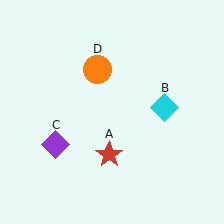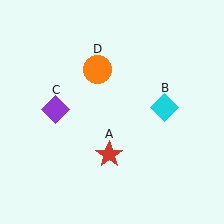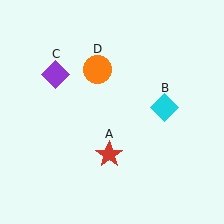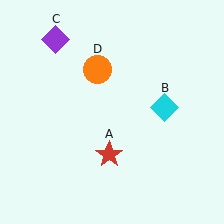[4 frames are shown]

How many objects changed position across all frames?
1 object changed position: purple diamond (object C).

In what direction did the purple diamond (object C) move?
The purple diamond (object C) moved up.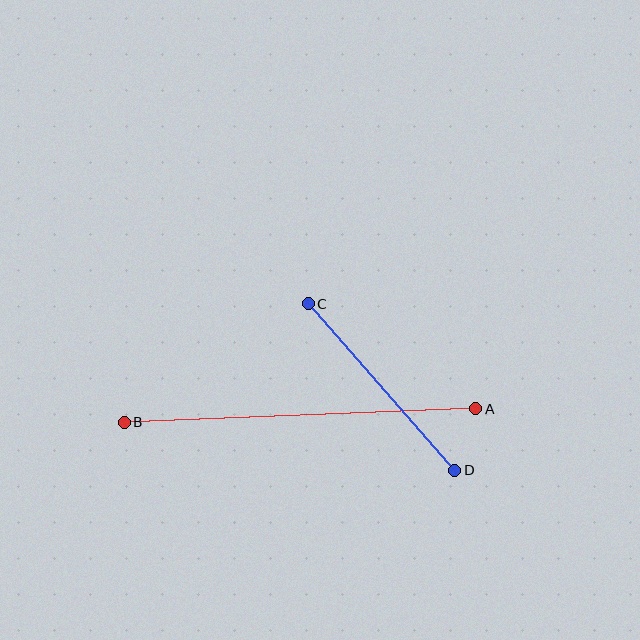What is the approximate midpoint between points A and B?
The midpoint is at approximately (300, 416) pixels.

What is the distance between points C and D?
The distance is approximately 222 pixels.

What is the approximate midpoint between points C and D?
The midpoint is at approximately (381, 387) pixels.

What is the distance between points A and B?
The distance is approximately 352 pixels.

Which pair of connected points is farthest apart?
Points A and B are farthest apart.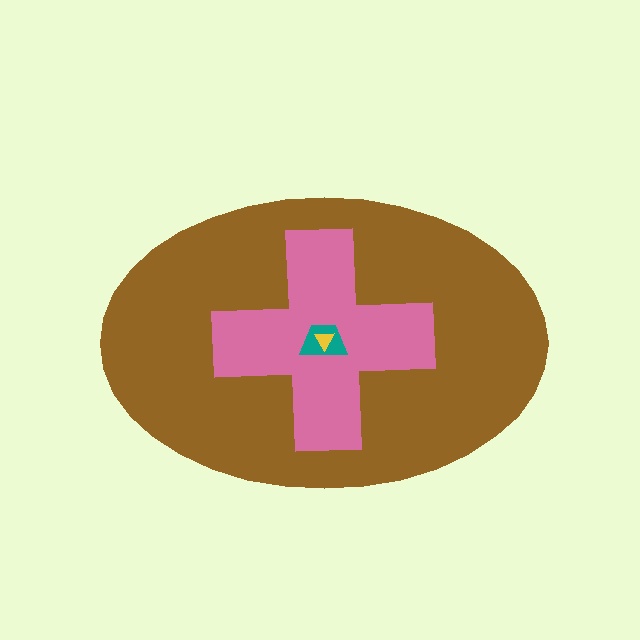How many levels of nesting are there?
4.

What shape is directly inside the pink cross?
The teal trapezoid.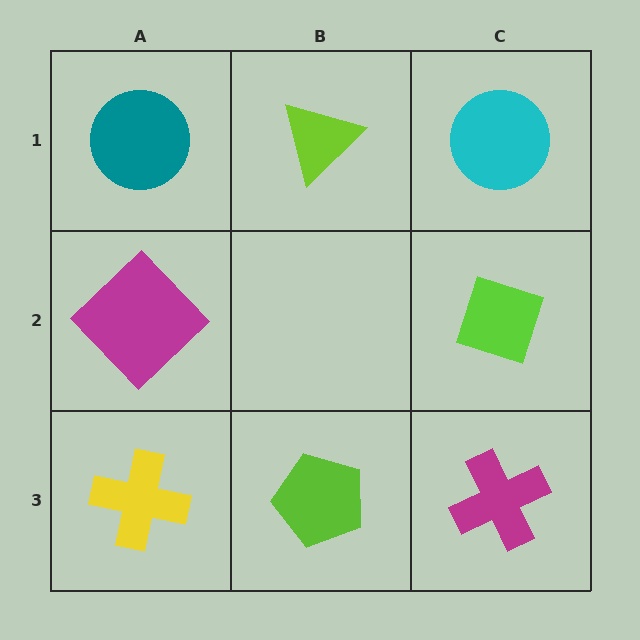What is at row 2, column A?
A magenta diamond.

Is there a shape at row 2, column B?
No, that cell is empty.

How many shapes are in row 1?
3 shapes.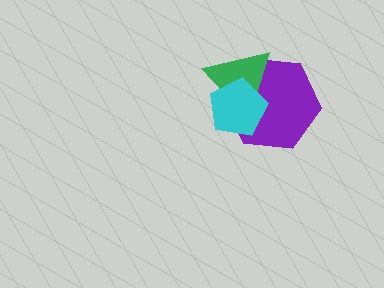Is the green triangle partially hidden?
Yes, it is partially covered by another shape.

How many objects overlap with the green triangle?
2 objects overlap with the green triangle.